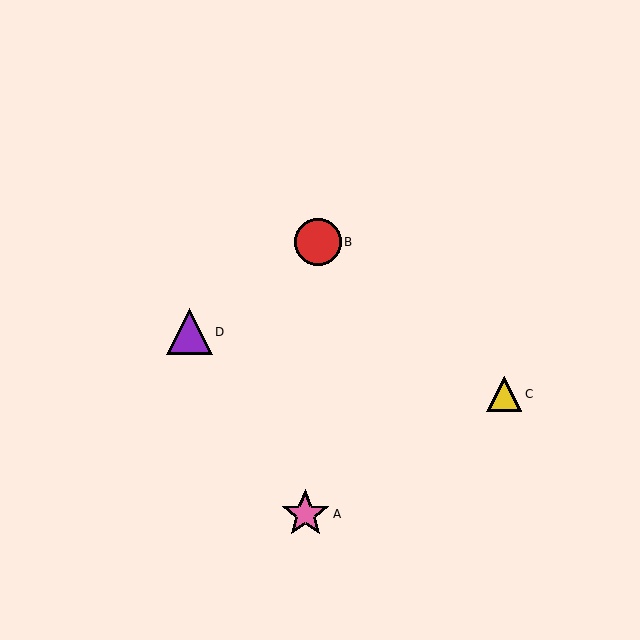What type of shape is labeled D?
Shape D is a purple triangle.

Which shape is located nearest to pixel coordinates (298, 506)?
The pink star (labeled A) at (305, 514) is nearest to that location.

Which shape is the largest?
The pink star (labeled A) is the largest.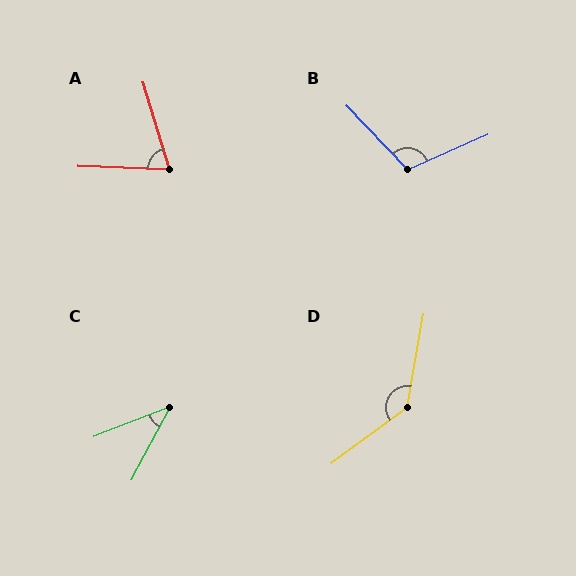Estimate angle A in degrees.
Approximately 71 degrees.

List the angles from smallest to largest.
C (41°), A (71°), B (109°), D (136°).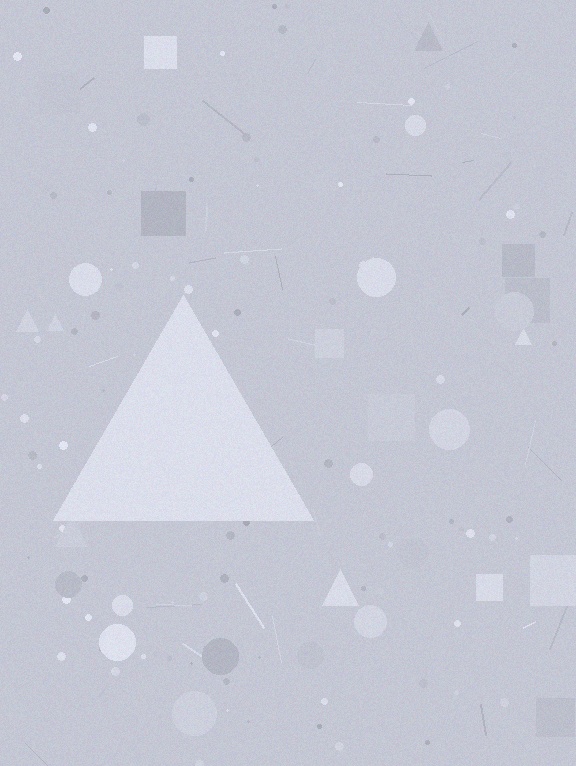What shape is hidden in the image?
A triangle is hidden in the image.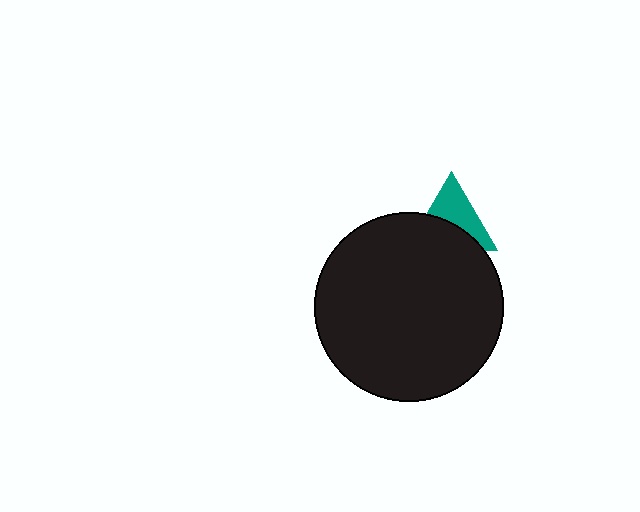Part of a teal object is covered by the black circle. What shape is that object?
It is a triangle.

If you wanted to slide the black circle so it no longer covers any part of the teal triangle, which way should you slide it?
Slide it down — that is the most direct way to separate the two shapes.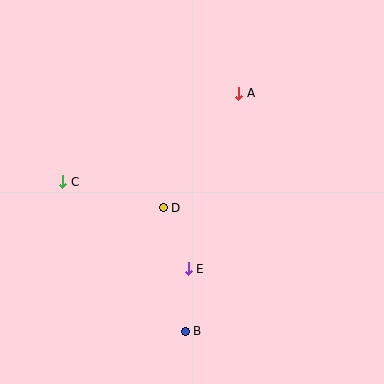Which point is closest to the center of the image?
Point D at (163, 208) is closest to the center.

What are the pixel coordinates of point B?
Point B is at (185, 331).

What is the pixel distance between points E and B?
The distance between E and B is 63 pixels.